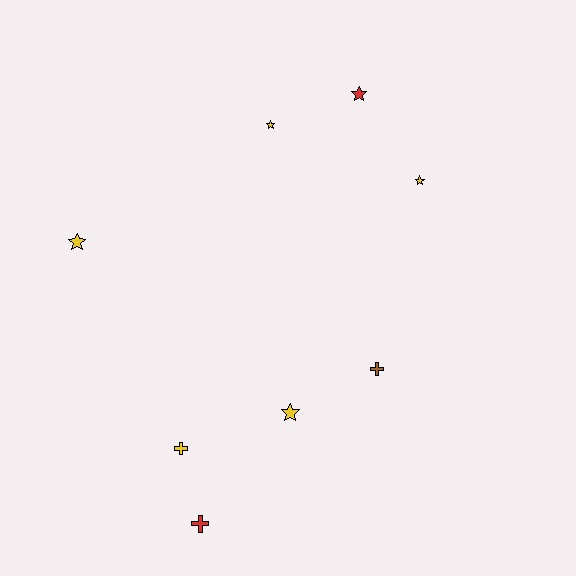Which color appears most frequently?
Yellow, with 5 objects.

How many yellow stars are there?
There are 4 yellow stars.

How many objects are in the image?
There are 8 objects.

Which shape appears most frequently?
Star, with 5 objects.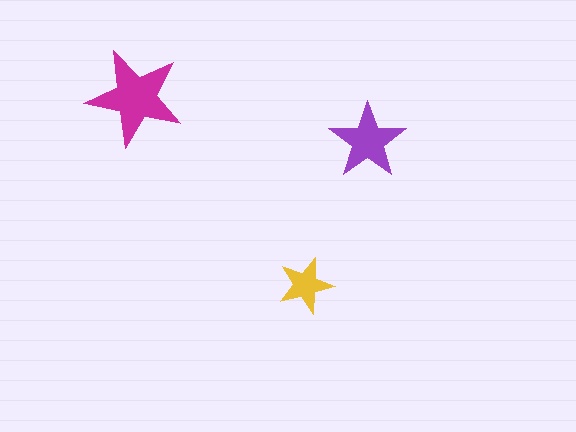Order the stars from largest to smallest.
the magenta one, the purple one, the yellow one.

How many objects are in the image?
There are 3 objects in the image.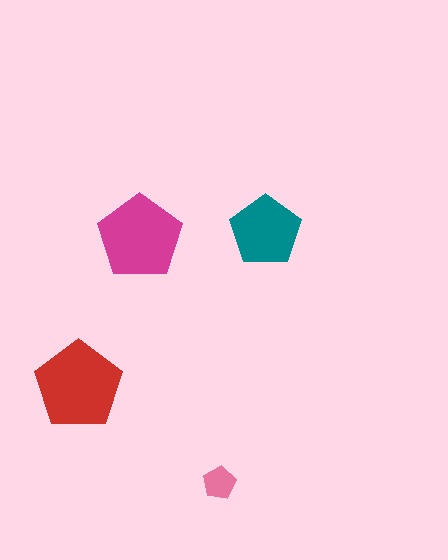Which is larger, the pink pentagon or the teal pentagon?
The teal one.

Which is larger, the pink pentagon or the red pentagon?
The red one.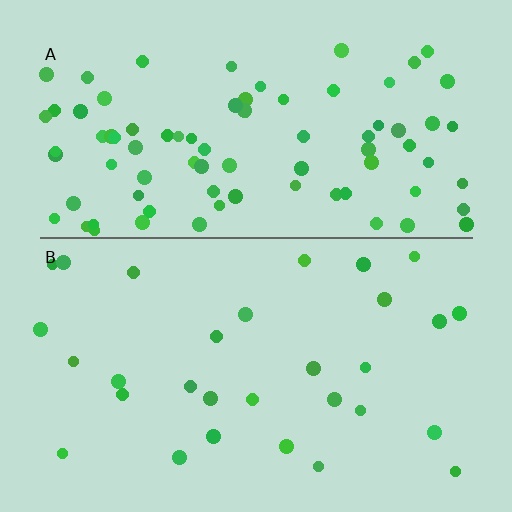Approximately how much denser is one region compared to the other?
Approximately 2.8× — region A over region B.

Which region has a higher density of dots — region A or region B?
A (the top).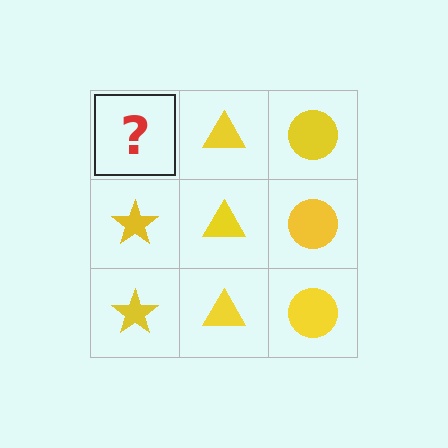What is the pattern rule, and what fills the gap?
The rule is that each column has a consistent shape. The gap should be filled with a yellow star.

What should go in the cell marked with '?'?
The missing cell should contain a yellow star.